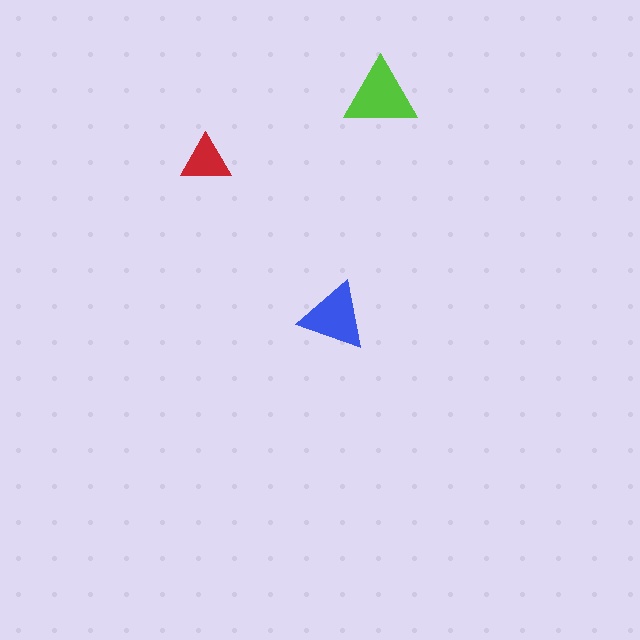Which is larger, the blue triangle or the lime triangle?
The lime one.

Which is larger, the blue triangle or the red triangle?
The blue one.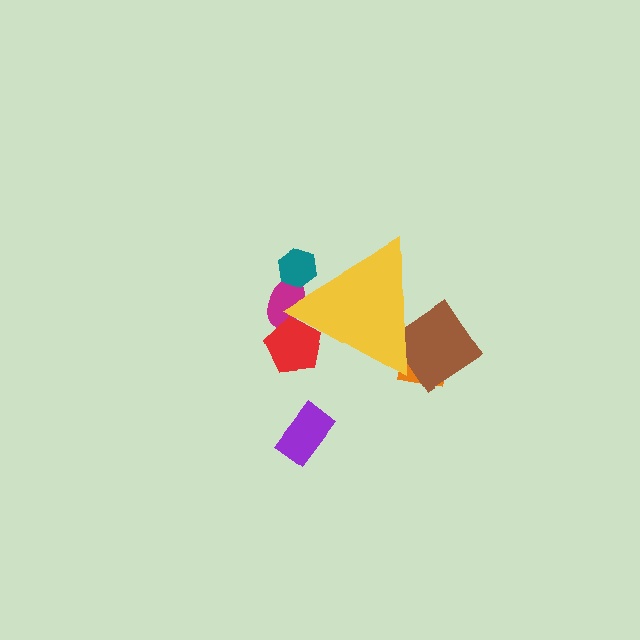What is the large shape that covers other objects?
A yellow triangle.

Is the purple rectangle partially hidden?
No, the purple rectangle is fully visible.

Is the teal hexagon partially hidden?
Yes, the teal hexagon is partially hidden behind the yellow triangle.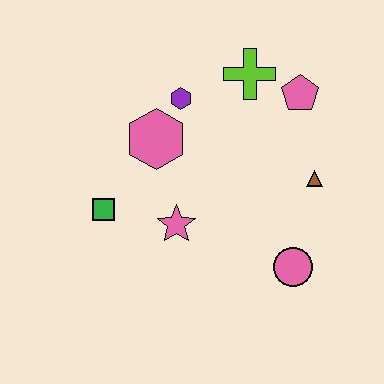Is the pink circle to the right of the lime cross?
Yes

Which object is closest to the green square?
The pink star is closest to the green square.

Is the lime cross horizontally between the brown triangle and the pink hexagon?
Yes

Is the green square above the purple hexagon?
No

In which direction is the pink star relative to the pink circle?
The pink star is to the left of the pink circle.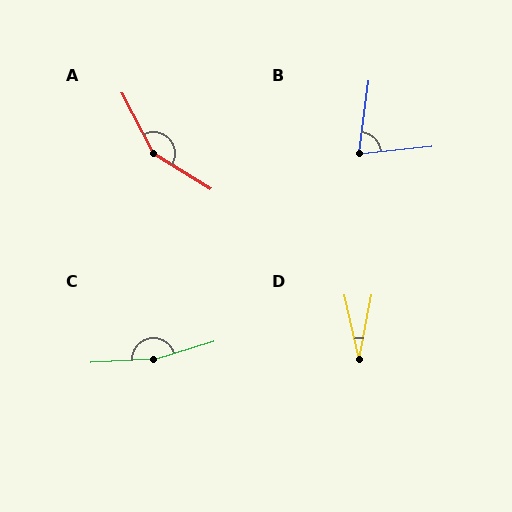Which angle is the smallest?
D, at approximately 24 degrees.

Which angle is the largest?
C, at approximately 166 degrees.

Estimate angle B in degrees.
Approximately 77 degrees.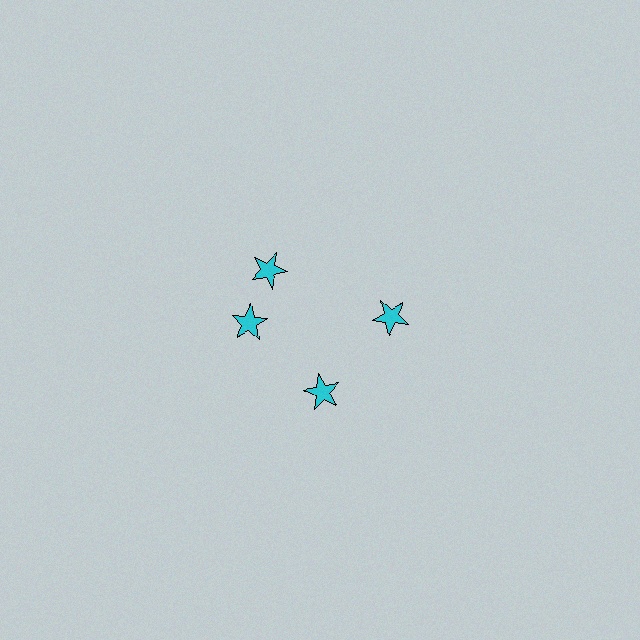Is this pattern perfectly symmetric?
No. The 4 cyan stars are arranged in a ring, but one element near the 12 o'clock position is rotated out of alignment along the ring, breaking the 4-fold rotational symmetry.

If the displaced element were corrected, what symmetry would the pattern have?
It would have 4-fold rotational symmetry — the pattern would map onto itself every 90 degrees.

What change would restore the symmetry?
The symmetry would be restored by rotating it back into even spacing with its neighbors so that all 4 stars sit at equal angles and equal distance from the center.